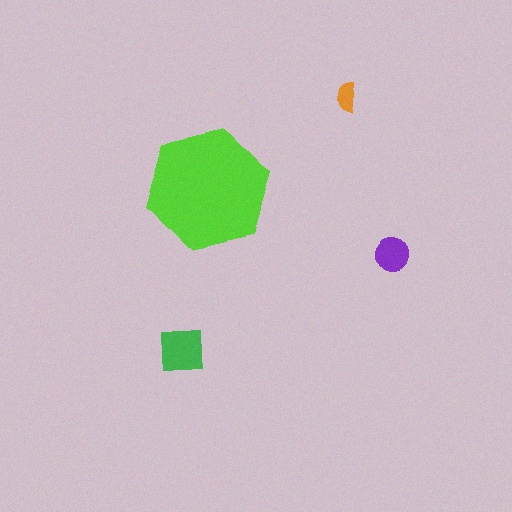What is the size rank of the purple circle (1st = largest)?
3rd.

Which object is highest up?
The orange semicircle is topmost.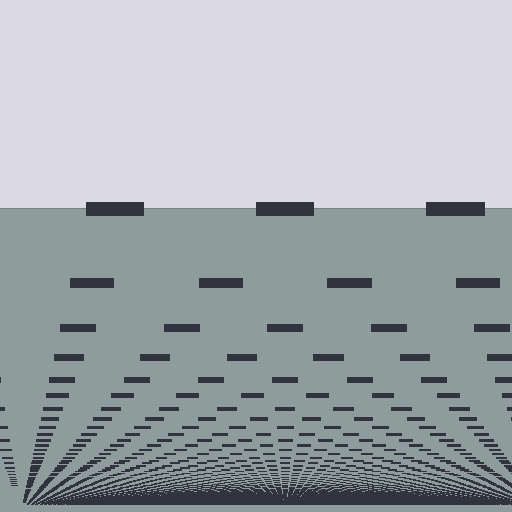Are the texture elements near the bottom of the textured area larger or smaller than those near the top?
Smaller. The gradient is inverted — elements near the bottom are smaller and denser.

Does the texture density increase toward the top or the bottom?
Density increases toward the bottom.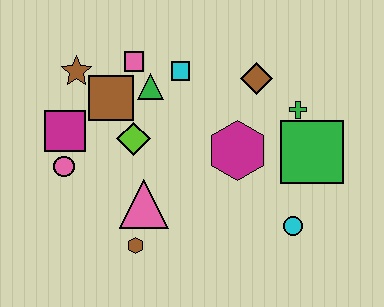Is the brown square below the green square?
No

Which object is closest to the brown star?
The brown square is closest to the brown star.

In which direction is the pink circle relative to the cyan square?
The pink circle is to the left of the cyan square.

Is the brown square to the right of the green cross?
No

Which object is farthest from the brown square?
The cyan circle is farthest from the brown square.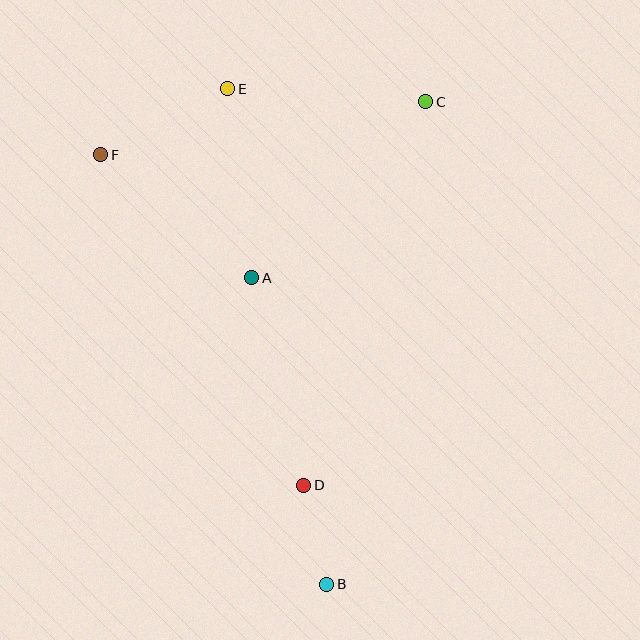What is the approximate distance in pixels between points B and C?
The distance between B and C is approximately 493 pixels.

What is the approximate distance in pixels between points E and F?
The distance between E and F is approximately 143 pixels.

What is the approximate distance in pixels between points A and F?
The distance between A and F is approximately 195 pixels.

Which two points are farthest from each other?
Points B and E are farthest from each other.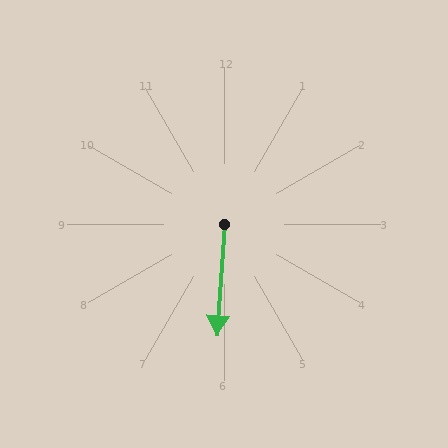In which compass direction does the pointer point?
South.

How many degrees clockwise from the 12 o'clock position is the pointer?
Approximately 184 degrees.